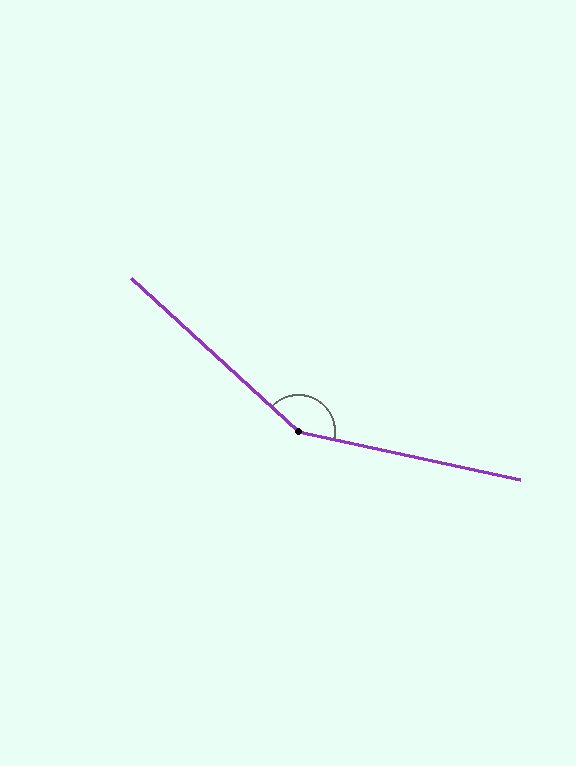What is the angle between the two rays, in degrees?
Approximately 150 degrees.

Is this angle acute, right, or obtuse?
It is obtuse.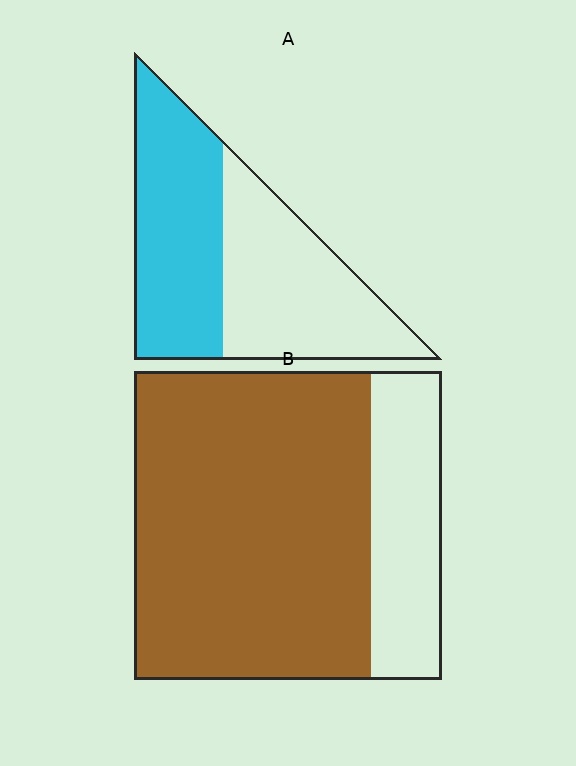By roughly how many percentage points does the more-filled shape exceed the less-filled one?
By roughly 30 percentage points (B over A).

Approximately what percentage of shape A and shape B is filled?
A is approximately 50% and B is approximately 75%.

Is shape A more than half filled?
Roughly half.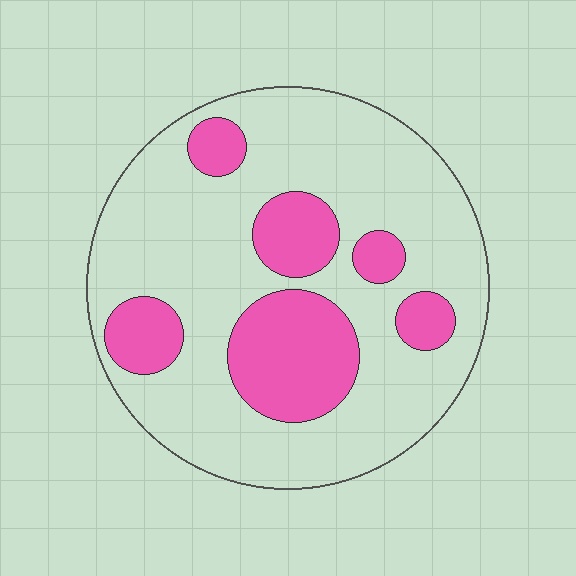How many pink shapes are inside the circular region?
6.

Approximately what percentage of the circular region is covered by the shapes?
Approximately 25%.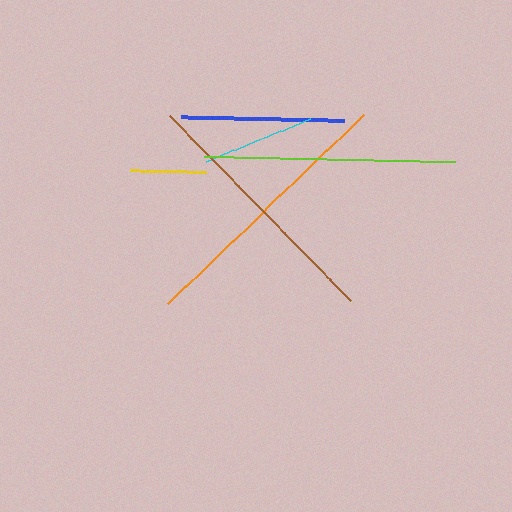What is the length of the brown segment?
The brown segment is approximately 258 pixels long.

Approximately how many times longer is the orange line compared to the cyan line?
The orange line is approximately 2.4 times the length of the cyan line.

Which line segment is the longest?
The orange line is the longest at approximately 272 pixels.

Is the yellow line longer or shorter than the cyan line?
The cyan line is longer than the yellow line.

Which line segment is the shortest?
The yellow line is the shortest at approximately 76 pixels.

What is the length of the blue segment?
The blue segment is approximately 164 pixels long.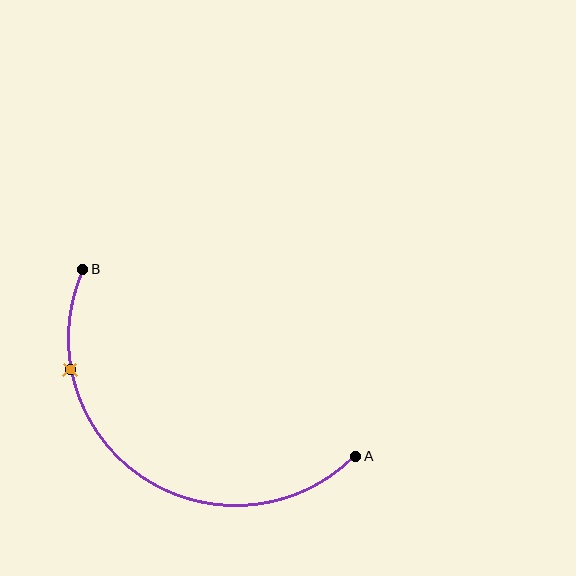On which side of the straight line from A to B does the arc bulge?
The arc bulges below and to the left of the straight line connecting A and B.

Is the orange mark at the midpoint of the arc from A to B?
No. The orange mark lies on the arc but is closer to endpoint B. The arc midpoint would be at the point on the curve equidistant along the arc from both A and B.